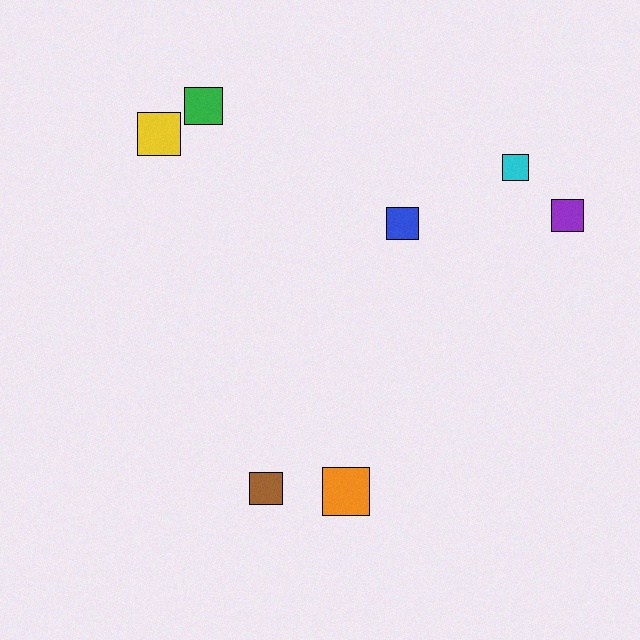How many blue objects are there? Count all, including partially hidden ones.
There is 1 blue object.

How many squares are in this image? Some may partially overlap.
There are 7 squares.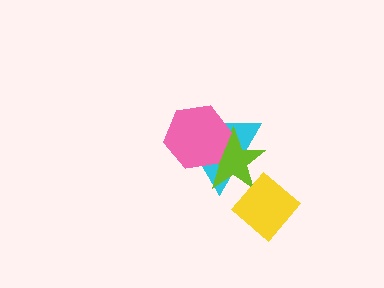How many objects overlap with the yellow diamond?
1 object overlaps with the yellow diamond.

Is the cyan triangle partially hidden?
Yes, it is partially covered by another shape.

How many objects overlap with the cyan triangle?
2 objects overlap with the cyan triangle.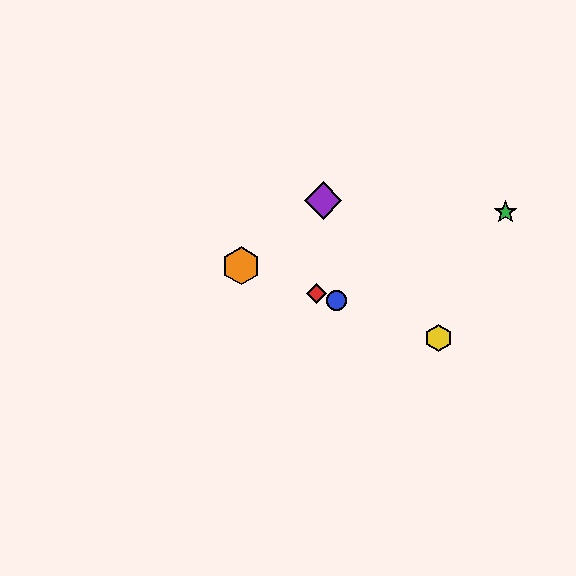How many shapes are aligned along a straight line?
4 shapes (the red diamond, the blue circle, the yellow hexagon, the orange hexagon) are aligned along a straight line.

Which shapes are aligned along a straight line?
The red diamond, the blue circle, the yellow hexagon, the orange hexagon are aligned along a straight line.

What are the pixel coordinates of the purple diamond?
The purple diamond is at (323, 201).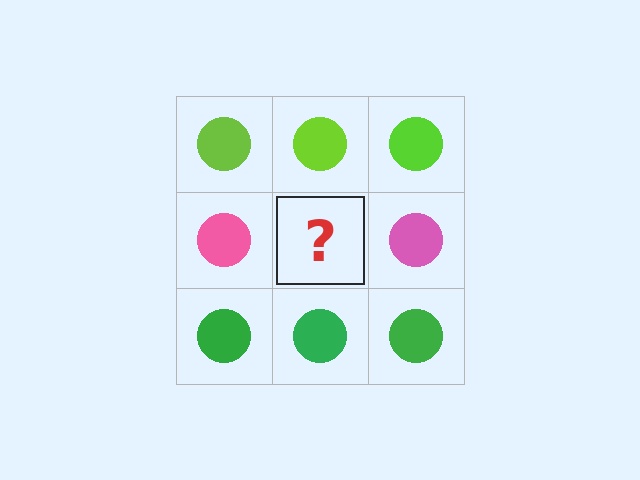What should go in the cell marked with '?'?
The missing cell should contain a pink circle.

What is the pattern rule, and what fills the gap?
The rule is that each row has a consistent color. The gap should be filled with a pink circle.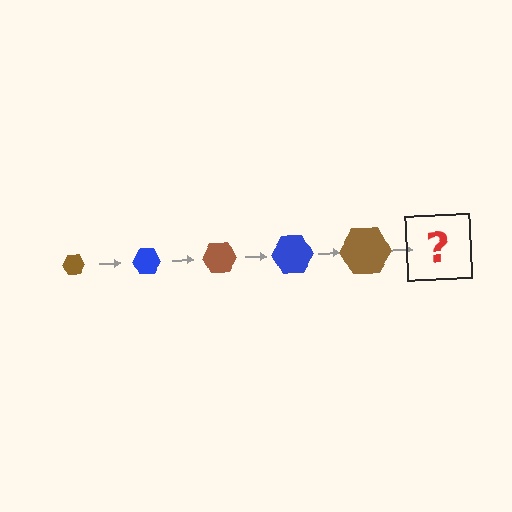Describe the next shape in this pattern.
It should be a blue hexagon, larger than the previous one.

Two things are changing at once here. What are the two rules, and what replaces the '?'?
The two rules are that the hexagon grows larger each step and the color cycles through brown and blue. The '?' should be a blue hexagon, larger than the previous one.